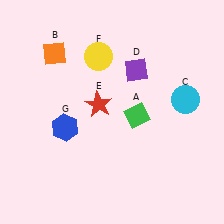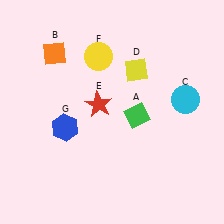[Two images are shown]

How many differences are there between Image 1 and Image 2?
There is 1 difference between the two images.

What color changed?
The diamond (D) changed from purple in Image 1 to yellow in Image 2.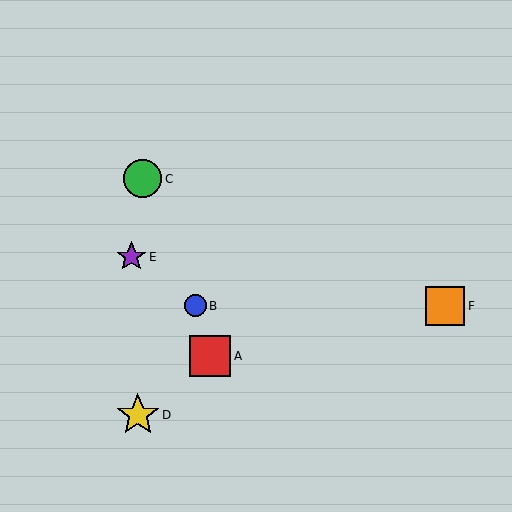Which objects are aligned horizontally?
Objects B, F are aligned horizontally.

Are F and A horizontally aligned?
No, F is at y≈306 and A is at y≈356.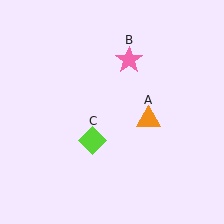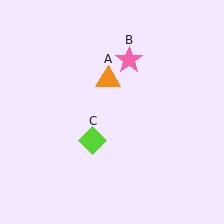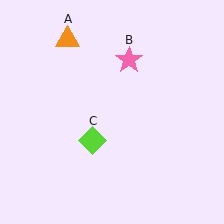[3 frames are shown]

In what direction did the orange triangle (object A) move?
The orange triangle (object A) moved up and to the left.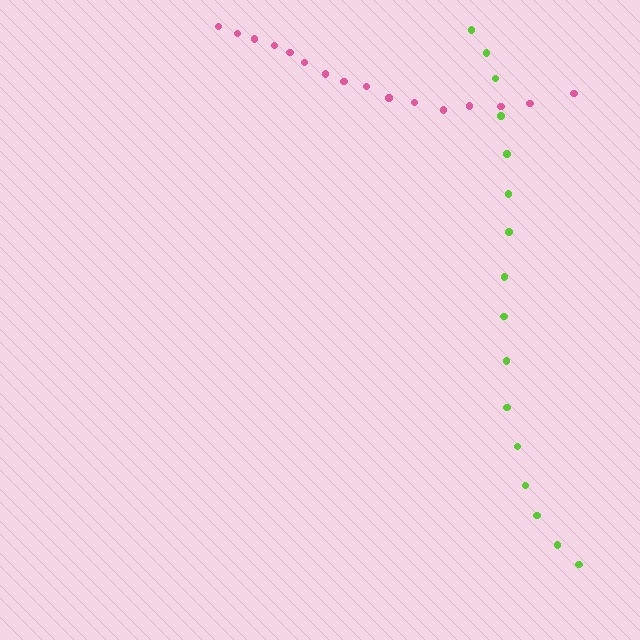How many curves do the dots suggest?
There are 2 distinct paths.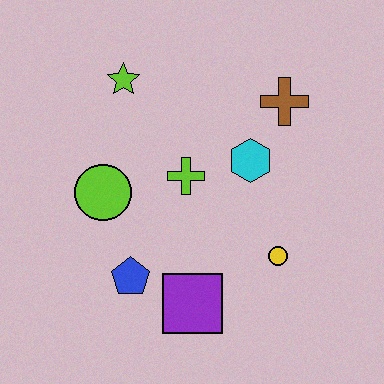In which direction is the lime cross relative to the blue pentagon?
The lime cross is above the blue pentagon.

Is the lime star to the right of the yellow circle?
No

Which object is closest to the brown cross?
The cyan hexagon is closest to the brown cross.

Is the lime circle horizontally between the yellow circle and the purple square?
No